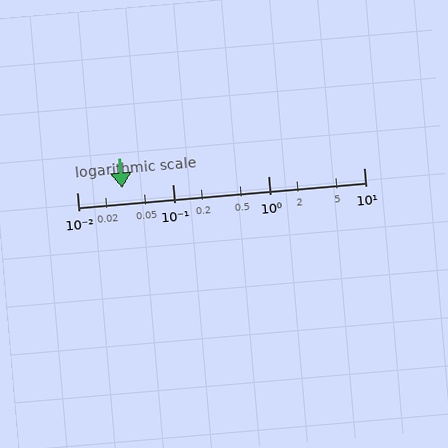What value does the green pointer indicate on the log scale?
The pointer indicates approximately 0.03.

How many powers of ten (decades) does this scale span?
The scale spans 3 decades, from 0.01 to 10.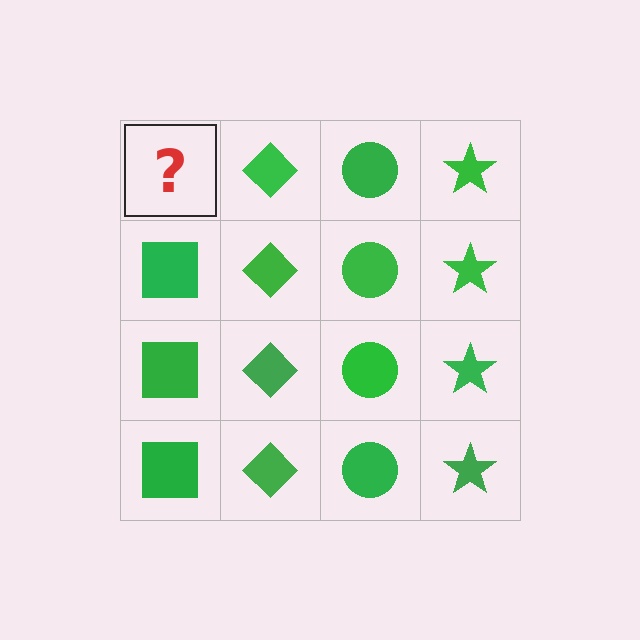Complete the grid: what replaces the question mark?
The question mark should be replaced with a green square.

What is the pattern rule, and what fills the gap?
The rule is that each column has a consistent shape. The gap should be filled with a green square.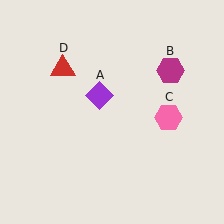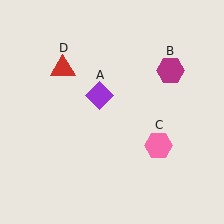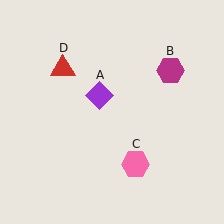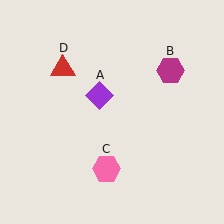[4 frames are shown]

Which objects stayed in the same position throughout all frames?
Purple diamond (object A) and magenta hexagon (object B) and red triangle (object D) remained stationary.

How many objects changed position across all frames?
1 object changed position: pink hexagon (object C).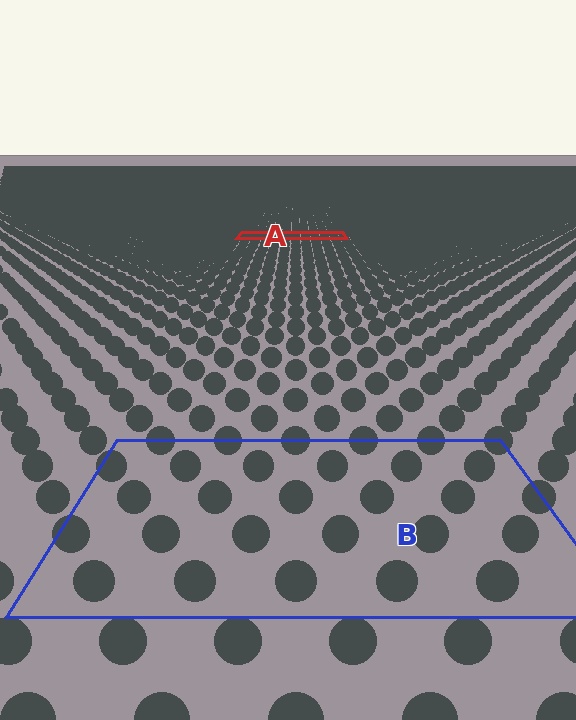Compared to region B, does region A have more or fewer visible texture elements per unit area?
Region A has more texture elements per unit area — they are packed more densely because it is farther away.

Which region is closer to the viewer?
Region B is closer. The texture elements there are larger and more spread out.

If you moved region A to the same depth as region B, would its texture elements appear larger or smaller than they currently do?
They would appear larger. At a closer depth, the same texture elements are projected at a bigger on-screen size.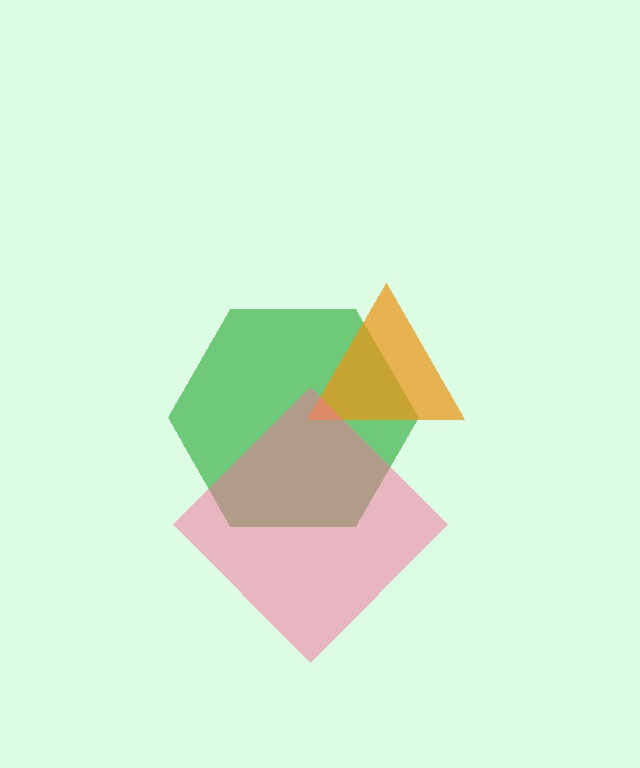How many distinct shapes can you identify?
There are 3 distinct shapes: a green hexagon, an orange triangle, a pink diamond.